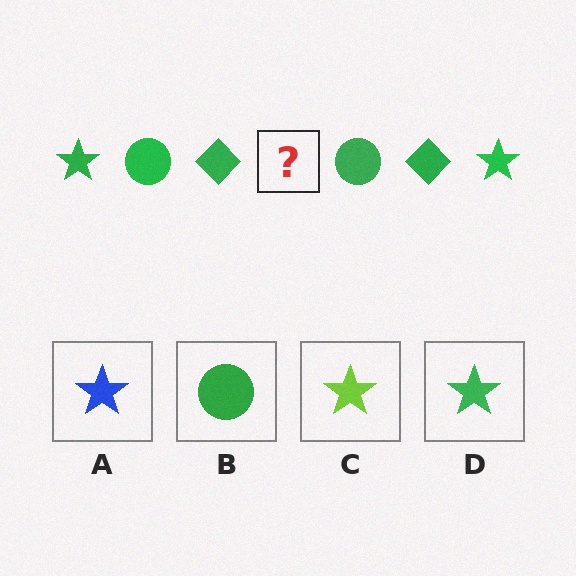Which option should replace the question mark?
Option D.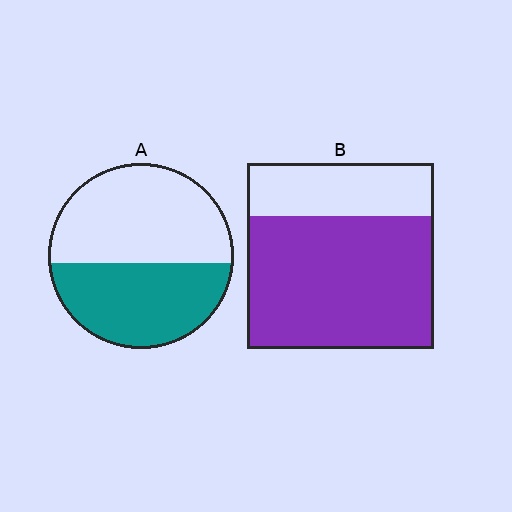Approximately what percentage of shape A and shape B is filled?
A is approximately 45% and B is approximately 70%.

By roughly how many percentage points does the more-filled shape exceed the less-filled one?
By roughly 25 percentage points (B over A).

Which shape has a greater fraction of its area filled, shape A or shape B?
Shape B.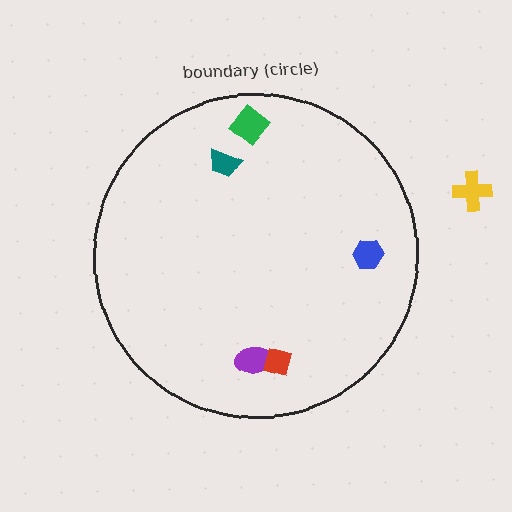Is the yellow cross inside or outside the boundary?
Outside.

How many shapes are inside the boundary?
5 inside, 1 outside.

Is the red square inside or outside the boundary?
Inside.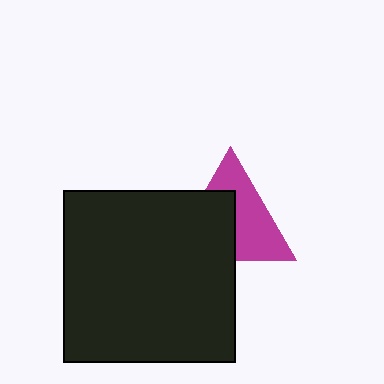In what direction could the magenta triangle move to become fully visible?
The magenta triangle could move toward the upper-right. That would shift it out from behind the black square entirely.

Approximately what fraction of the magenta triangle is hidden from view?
Roughly 47% of the magenta triangle is hidden behind the black square.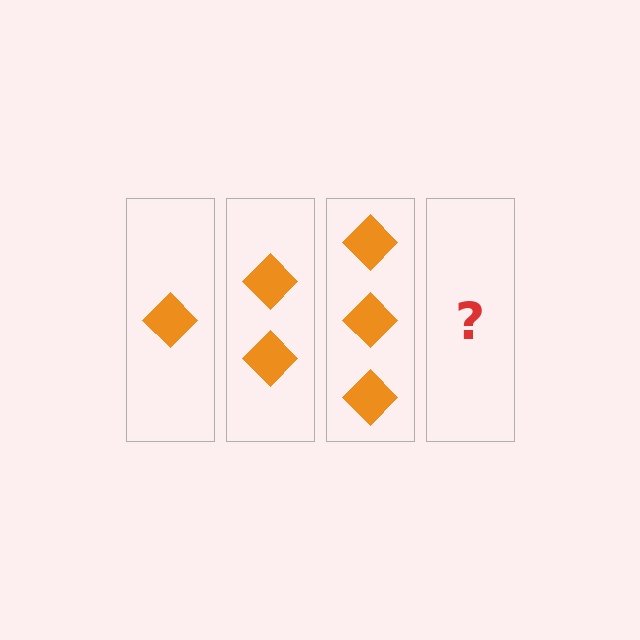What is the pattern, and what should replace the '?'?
The pattern is that each step adds one more diamond. The '?' should be 4 diamonds.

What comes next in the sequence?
The next element should be 4 diamonds.